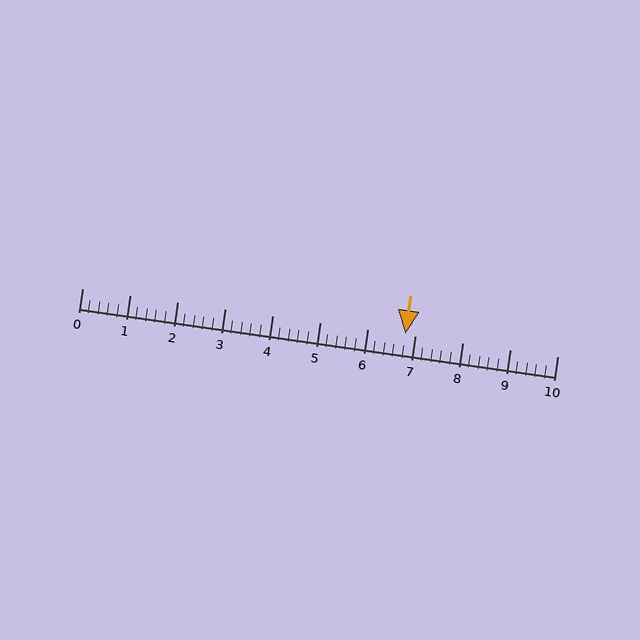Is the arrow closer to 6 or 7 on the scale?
The arrow is closer to 7.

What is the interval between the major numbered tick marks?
The major tick marks are spaced 1 units apart.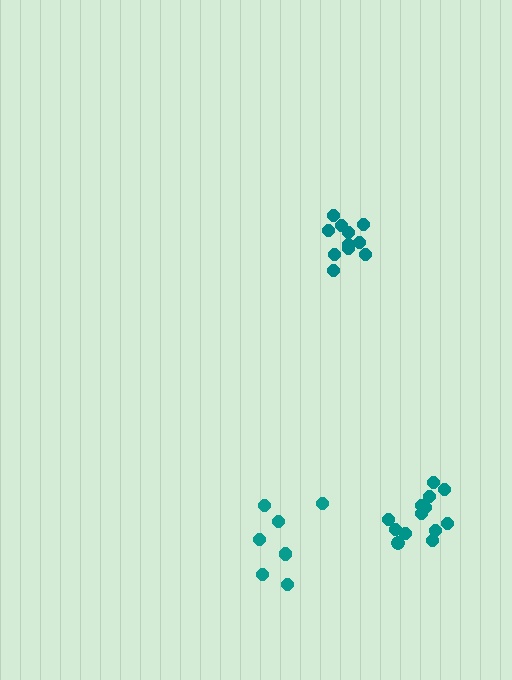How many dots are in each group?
Group 1: 11 dots, Group 2: 13 dots, Group 3: 7 dots (31 total).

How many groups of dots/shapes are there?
There are 3 groups.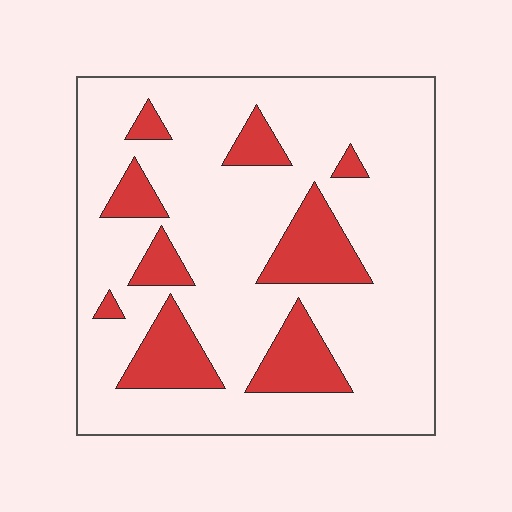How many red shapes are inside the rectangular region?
9.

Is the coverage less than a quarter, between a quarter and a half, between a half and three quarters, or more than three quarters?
Less than a quarter.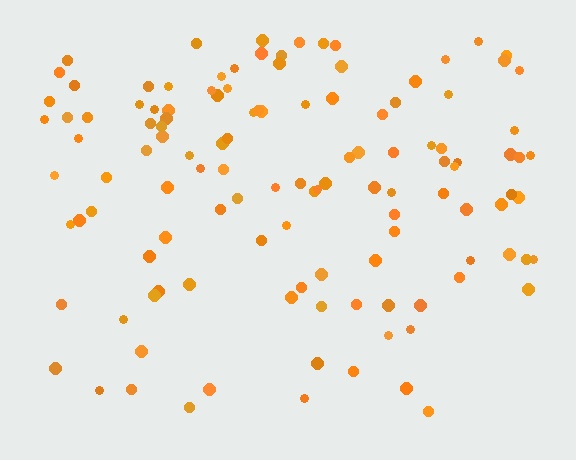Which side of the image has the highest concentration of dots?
The top.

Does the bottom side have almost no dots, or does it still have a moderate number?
Still a moderate number, just noticeably fewer than the top.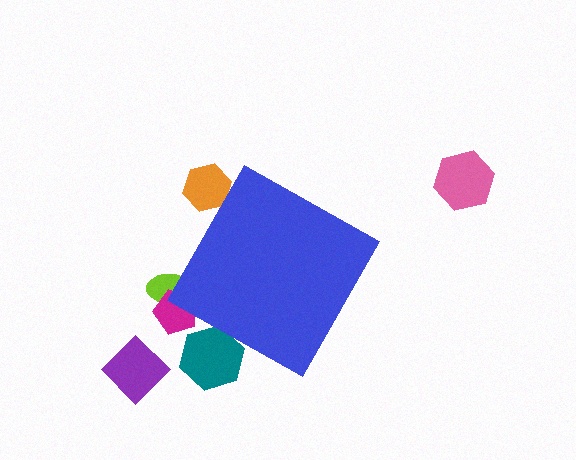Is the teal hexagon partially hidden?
Yes, the teal hexagon is partially hidden behind the blue diamond.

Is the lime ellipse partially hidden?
Yes, the lime ellipse is partially hidden behind the blue diamond.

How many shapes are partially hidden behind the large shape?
4 shapes are partially hidden.